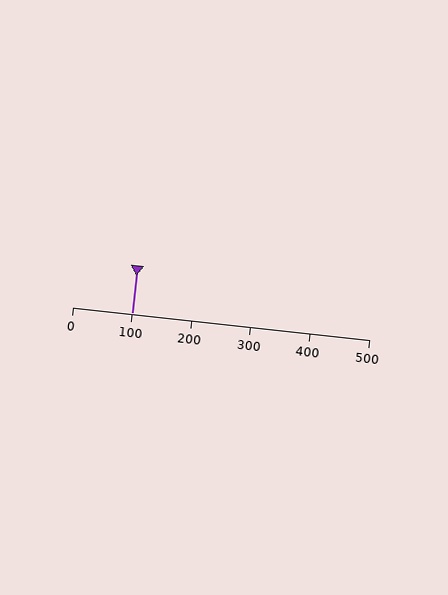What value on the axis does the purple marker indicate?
The marker indicates approximately 100.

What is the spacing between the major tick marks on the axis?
The major ticks are spaced 100 apart.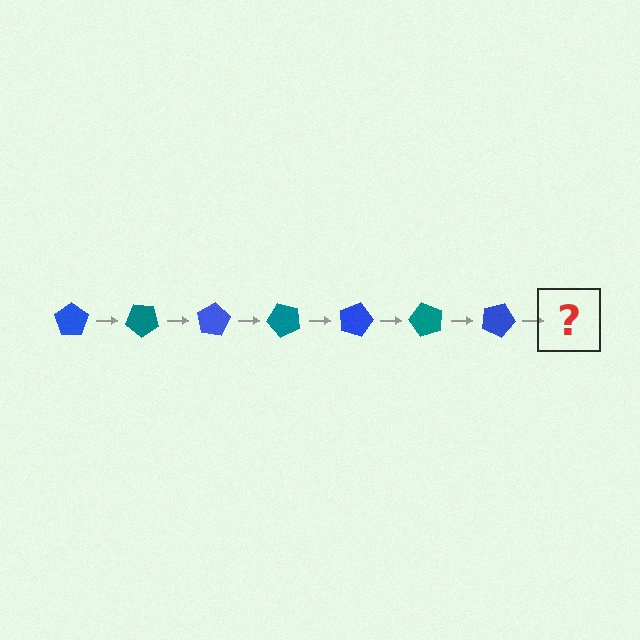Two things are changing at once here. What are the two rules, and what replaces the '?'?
The two rules are that it rotates 40 degrees each step and the color cycles through blue and teal. The '?' should be a teal pentagon, rotated 280 degrees from the start.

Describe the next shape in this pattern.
It should be a teal pentagon, rotated 280 degrees from the start.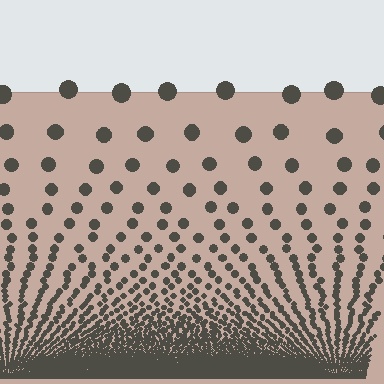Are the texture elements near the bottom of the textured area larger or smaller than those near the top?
Smaller. The gradient is inverted — elements near the bottom are smaller and denser.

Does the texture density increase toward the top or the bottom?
Density increases toward the bottom.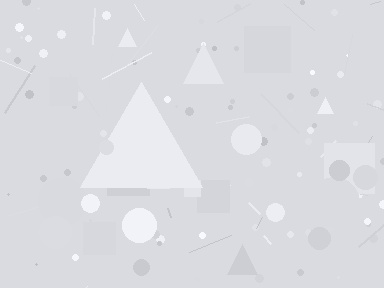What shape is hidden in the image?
A triangle is hidden in the image.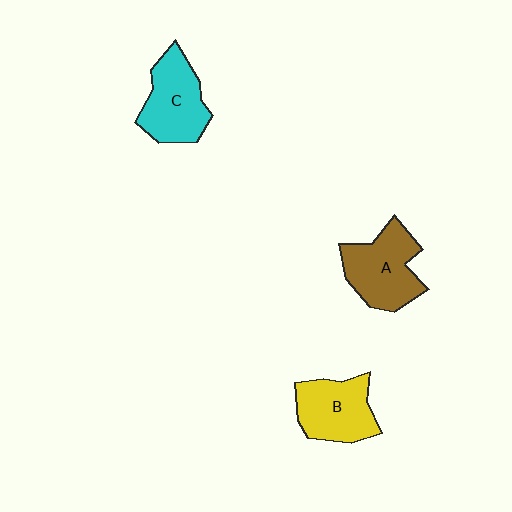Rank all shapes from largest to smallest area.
From largest to smallest: A (brown), C (cyan), B (yellow).